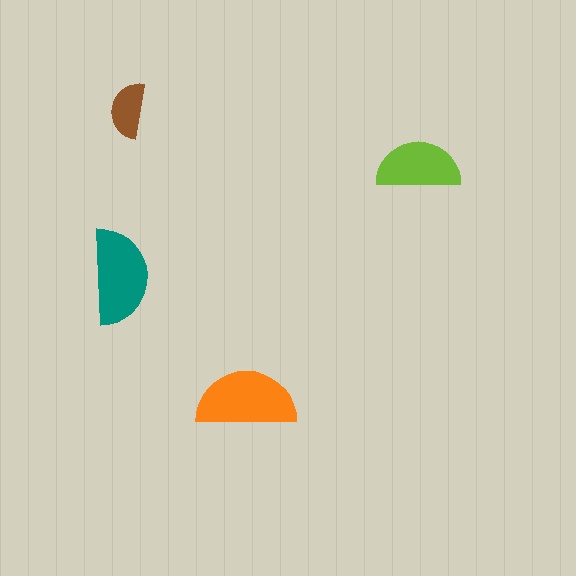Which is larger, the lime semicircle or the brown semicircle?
The lime one.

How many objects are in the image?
There are 4 objects in the image.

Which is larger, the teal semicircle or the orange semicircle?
The orange one.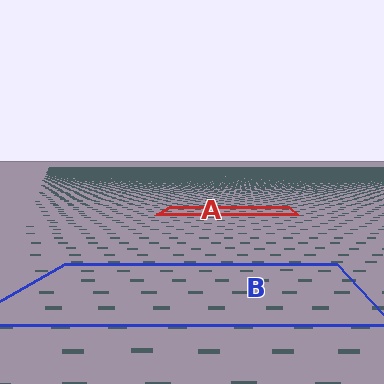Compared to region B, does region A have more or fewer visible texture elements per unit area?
Region A has more texture elements per unit area — they are packed more densely because it is farther away.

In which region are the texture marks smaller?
The texture marks are smaller in region A, because it is farther away.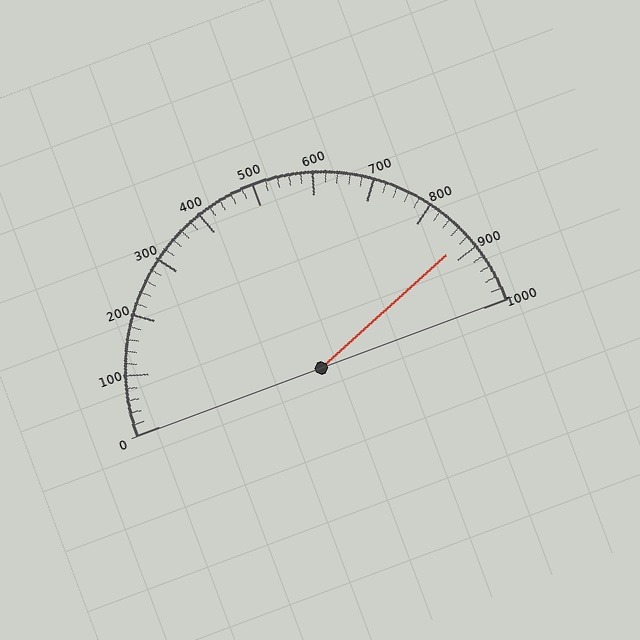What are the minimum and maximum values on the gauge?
The gauge ranges from 0 to 1000.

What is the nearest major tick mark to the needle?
The nearest major tick mark is 900.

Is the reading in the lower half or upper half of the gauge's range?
The reading is in the upper half of the range (0 to 1000).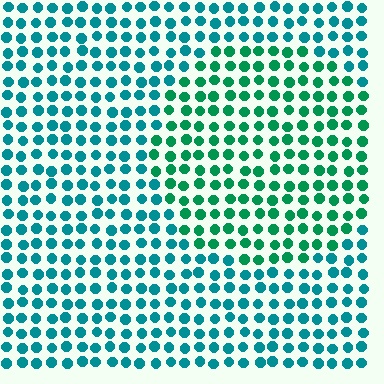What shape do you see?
I see a circle.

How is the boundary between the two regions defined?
The boundary is defined purely by a slight shift in hue (about 31 degrees). Spacing, size, and orientation are identical on both sides.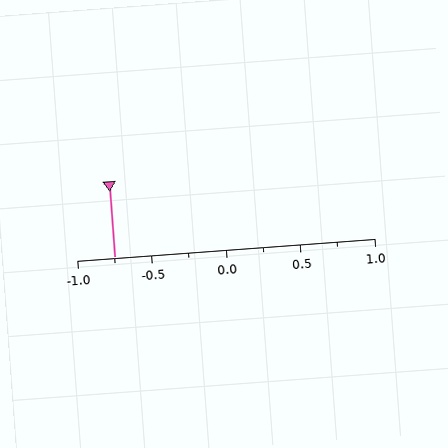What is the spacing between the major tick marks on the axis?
The major ticks are spaced 0.5 apart.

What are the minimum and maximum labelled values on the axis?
The axis runs from -1.0 to 1.0.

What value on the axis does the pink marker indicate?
The marker indicates approximately -0.75.